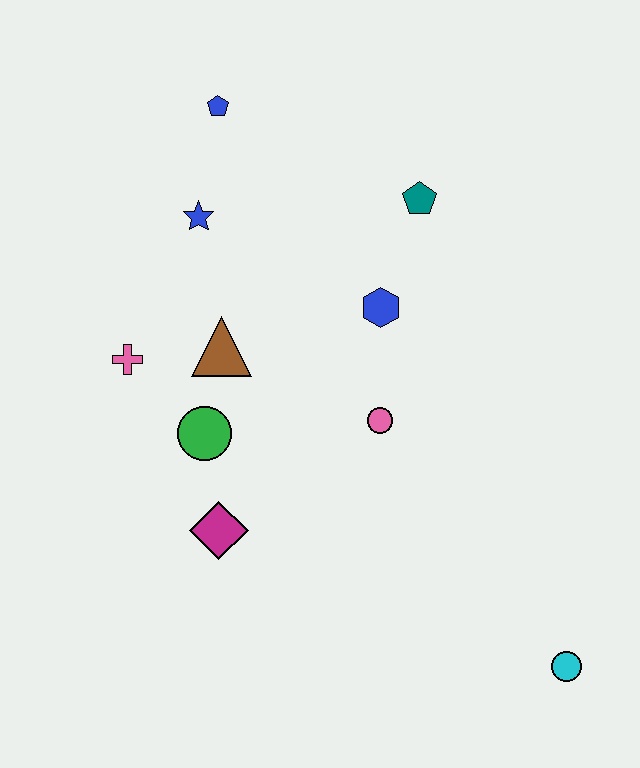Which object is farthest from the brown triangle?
The cyan circle is farthest from the brown triangle.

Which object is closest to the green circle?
The brown triangle is closest to the green circle.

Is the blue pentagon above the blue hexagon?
Yes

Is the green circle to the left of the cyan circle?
Yes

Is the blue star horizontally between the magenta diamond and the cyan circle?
No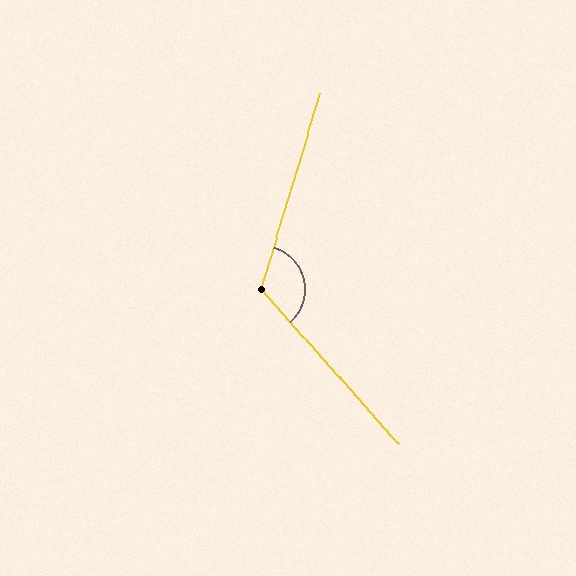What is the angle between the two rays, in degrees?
Approximately 122 degrees.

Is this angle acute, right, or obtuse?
It is obtuse.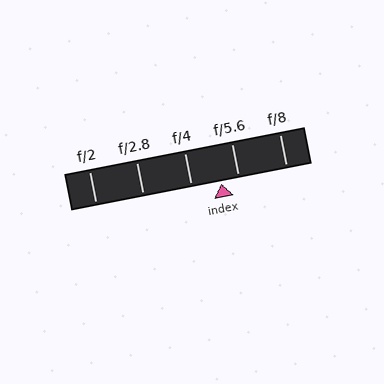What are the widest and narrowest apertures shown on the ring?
The widest aperture shown is f/2 and the narrowest is f/8.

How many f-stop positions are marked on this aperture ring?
There are 5 f-stop positions marked.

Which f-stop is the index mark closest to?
The index mark is closest to f/5.6.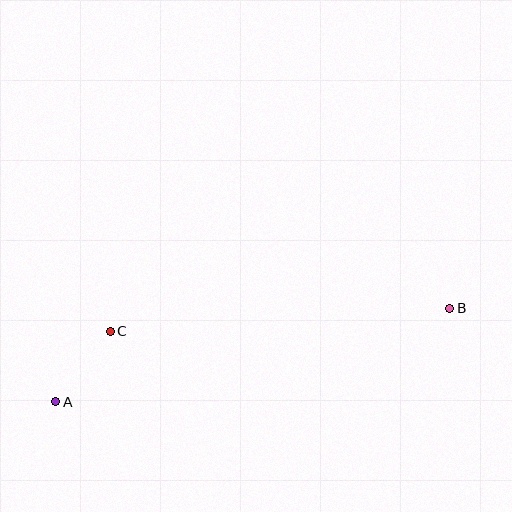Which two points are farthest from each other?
Points A and B are farthest from each other.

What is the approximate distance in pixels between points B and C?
The distance between B and C is approximately 341 pixels.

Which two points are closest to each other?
Points A and C are closest to each other.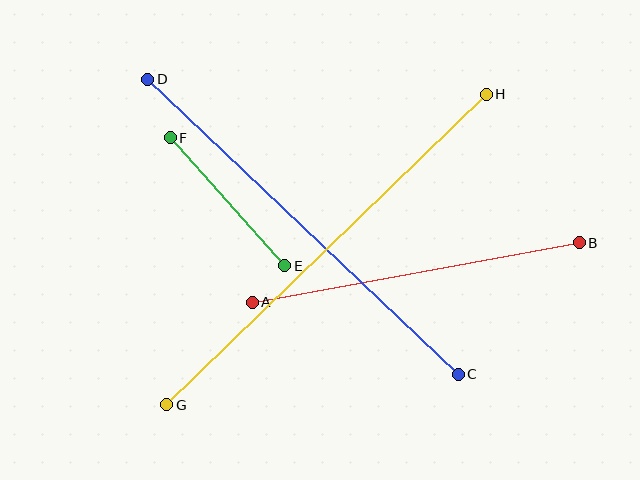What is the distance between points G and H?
The distance is approximately 445 pixels.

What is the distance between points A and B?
The distance is approximately 332 pixels.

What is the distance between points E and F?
The distance is approximately 172 pixels.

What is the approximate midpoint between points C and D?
The midpoint is at approximately (303, 227) pixels.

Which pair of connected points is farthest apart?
Points G and H are farthest apart.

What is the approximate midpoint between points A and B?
The midpoint is at approximately (416, 273) pixels.